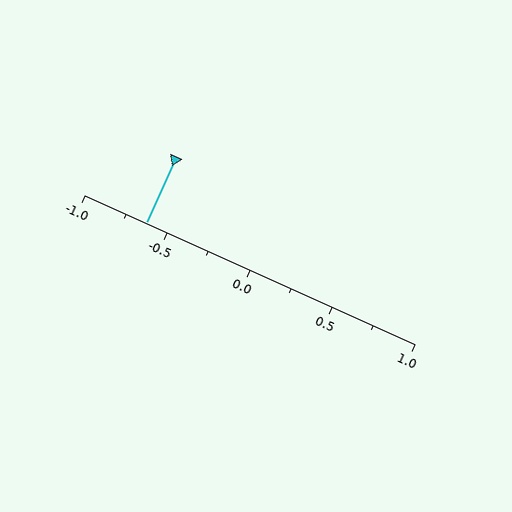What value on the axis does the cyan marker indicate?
The marker indicates approximately -0.62.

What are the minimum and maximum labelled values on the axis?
The axis runs from -1.0 to 1.0.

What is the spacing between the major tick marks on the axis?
The major ticks are spaced 0.5 apart.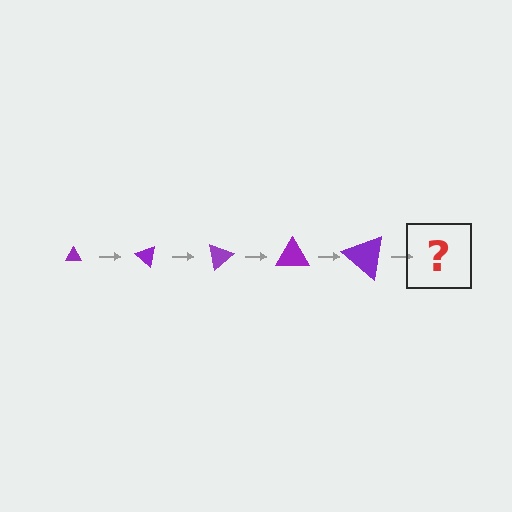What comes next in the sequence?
The next element should be a triangle, larger than the previous one and rotated 200 degrees from the start.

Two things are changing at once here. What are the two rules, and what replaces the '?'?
The two rules are that the triangle grows larger each step and it rotates 40 degrees each step. The '?' should be a triangle, larger than the previous one and rotated 200 degrees from the start.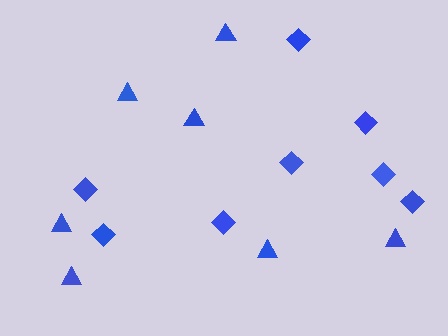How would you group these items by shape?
There are 2 groups: one group of triangles (7) and one group of diamonds (8).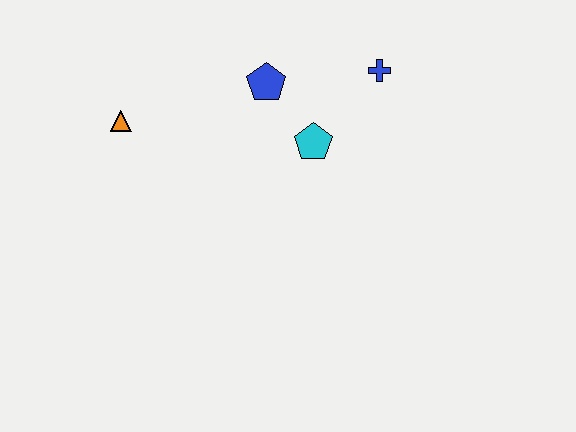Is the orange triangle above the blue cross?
No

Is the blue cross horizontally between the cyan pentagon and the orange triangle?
No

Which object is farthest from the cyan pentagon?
The orange triangle is farthest from the cyan pentagon.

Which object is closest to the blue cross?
The cyan pentagon is closest to the blue cross.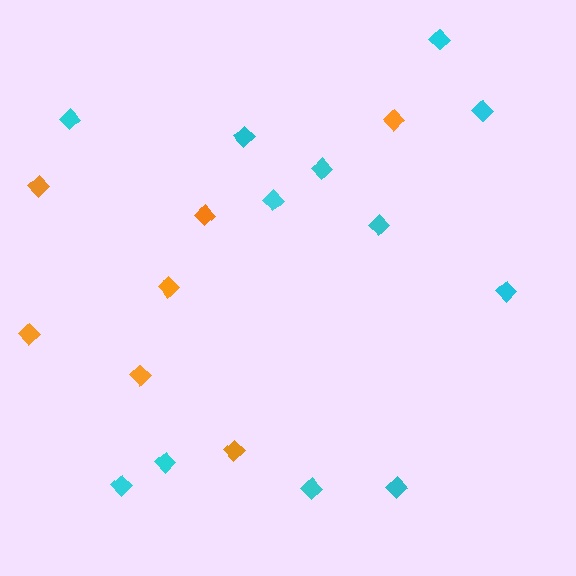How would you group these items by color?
There are 2 groups: one group of cyan diamonds (12) and one group of orange diamonds (7).